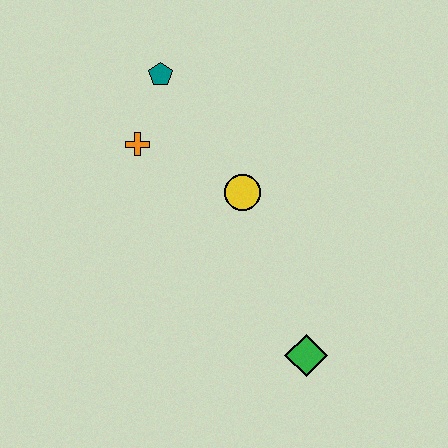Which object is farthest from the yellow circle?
The green diamond is farthest from the yellow circle.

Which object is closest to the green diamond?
The yellow circle is closest to the green diamond.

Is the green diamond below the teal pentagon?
Yes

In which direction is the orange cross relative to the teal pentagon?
The orange cross is below the teal pentagon.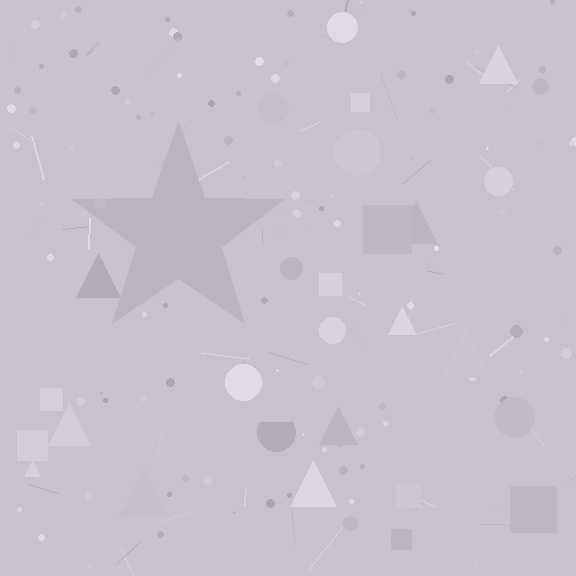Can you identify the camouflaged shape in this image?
The camouflaged shape is a star.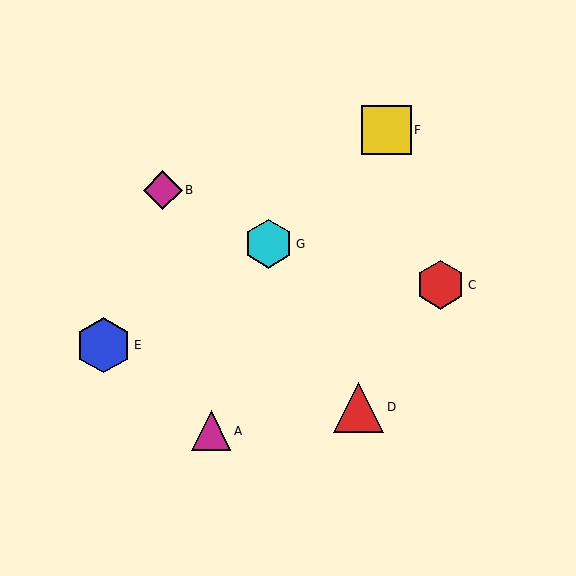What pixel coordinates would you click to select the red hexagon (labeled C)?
Click at (440, 285) to select the red hexagon C.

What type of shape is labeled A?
Shape A is a magenta triangle.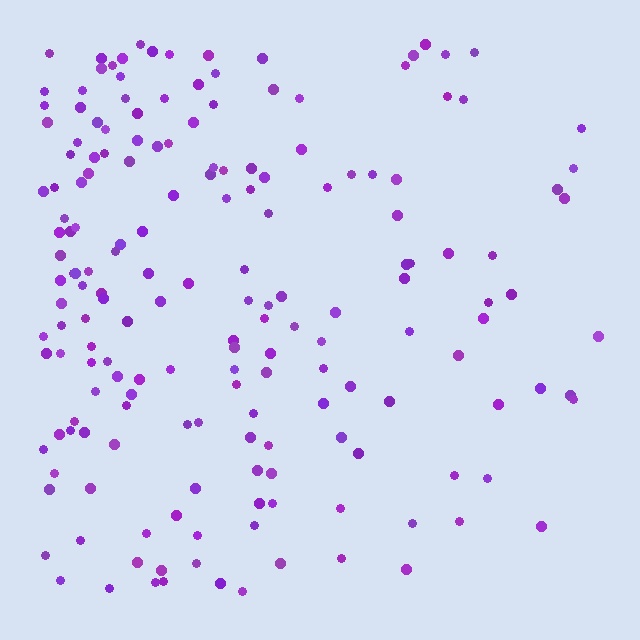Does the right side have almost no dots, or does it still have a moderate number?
Still a moderate number, just noticeably fewer than the left.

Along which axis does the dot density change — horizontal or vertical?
Horizontal.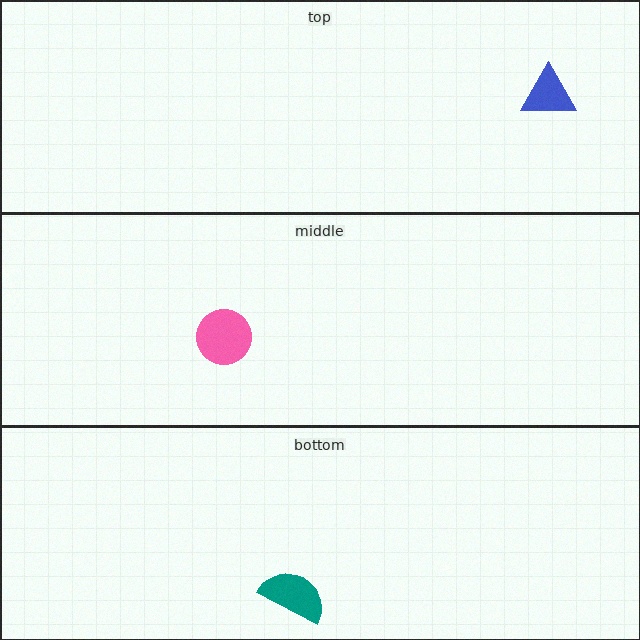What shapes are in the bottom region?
The teal semicircle.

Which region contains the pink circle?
The middle region.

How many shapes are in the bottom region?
1.